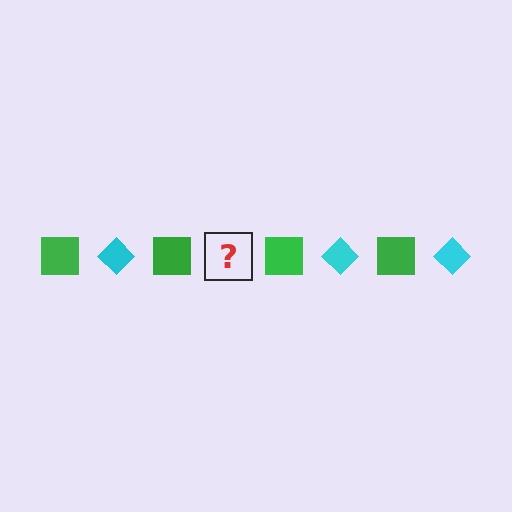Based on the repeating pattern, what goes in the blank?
The blank should be a cyan diamond.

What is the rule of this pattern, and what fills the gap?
The rule is that the pattern alternates between green square and cyan diamond. The gap should be filled with a cyan diamond.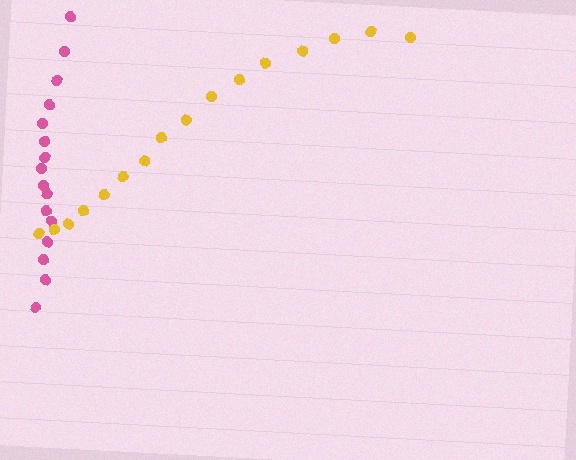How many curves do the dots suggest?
There are 2 distinct paths.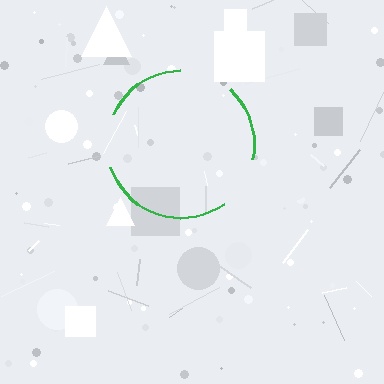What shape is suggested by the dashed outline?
The dashed outline suggests a circle.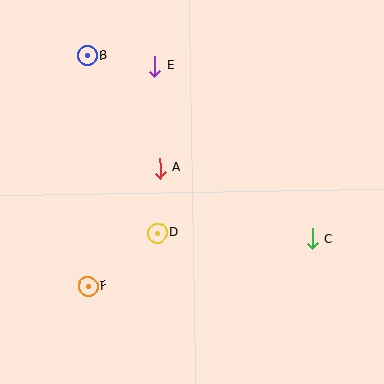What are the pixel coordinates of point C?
Point C is at (312, 239).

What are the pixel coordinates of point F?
Point F is at (88, 286).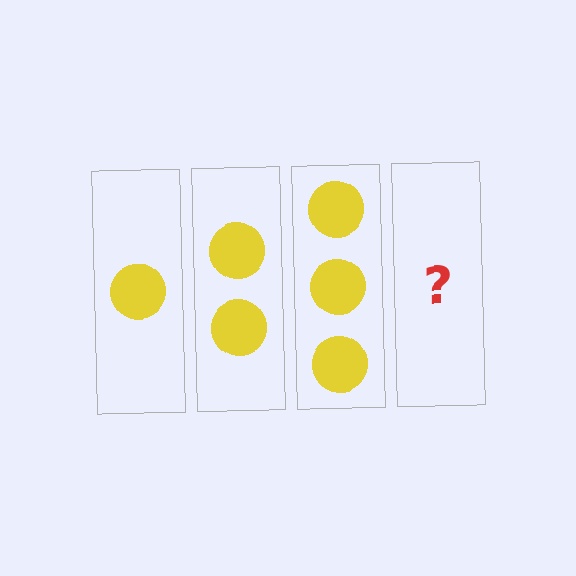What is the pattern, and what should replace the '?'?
The pattern is that each step adds one more circle. The '?' should be 4 circles.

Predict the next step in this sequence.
The next step is 4 circles.